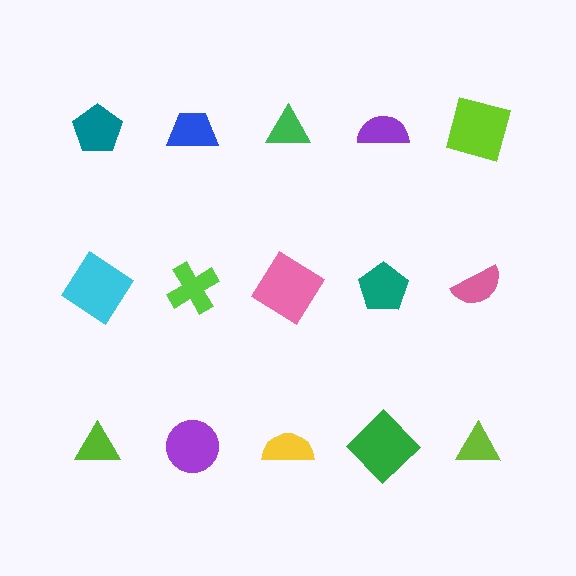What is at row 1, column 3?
A green triangle.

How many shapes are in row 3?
5 shapes.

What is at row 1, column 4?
A purple semicircle.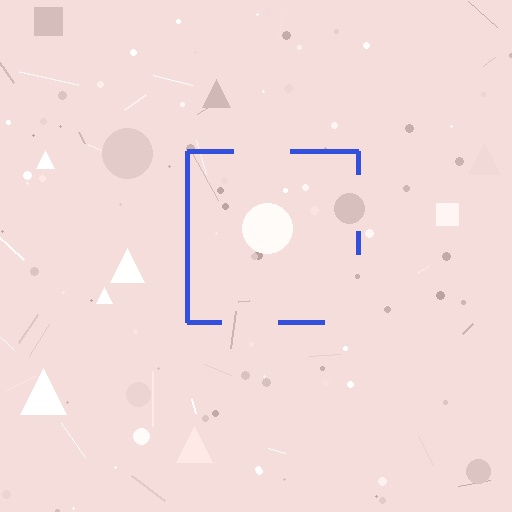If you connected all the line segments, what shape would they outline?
They would outline a square.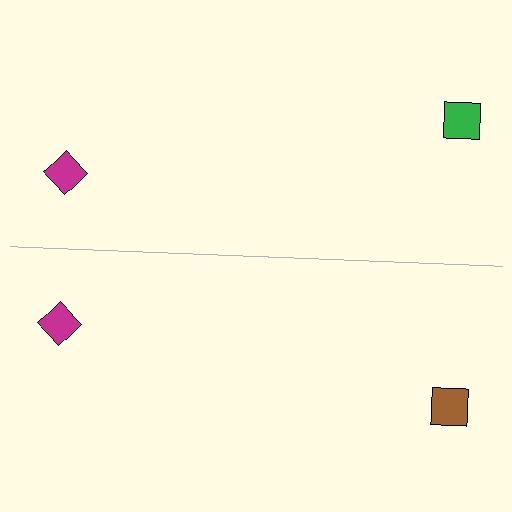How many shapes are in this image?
There are 4 shapes in this image.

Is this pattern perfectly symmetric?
No, the pattern is not perfectly symmetric. The brown square on the bottom side breaks the symmetry — its mirror counterpart is green.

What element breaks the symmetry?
The brown square on the bottom side breaks the symmetry — its mirror counterpart is green.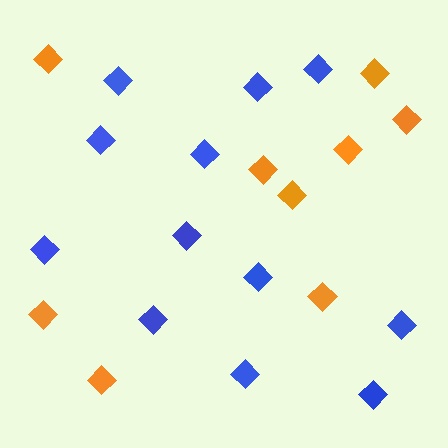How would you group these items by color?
There are 2 groups: one group of orange diamonds (9) and one group of blue diamonds (12).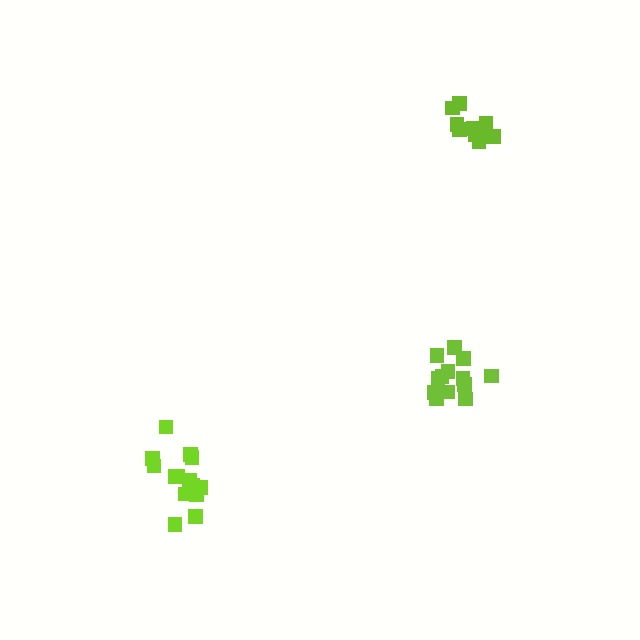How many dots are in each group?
Group 1: 13 dots, Group 2: 10 dots, Group 3: 15 dots (38 total).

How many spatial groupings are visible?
There are 3 spatial groupings.